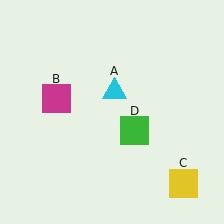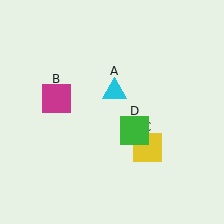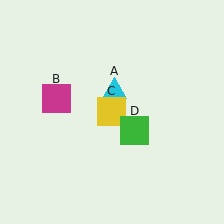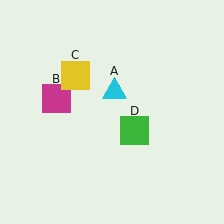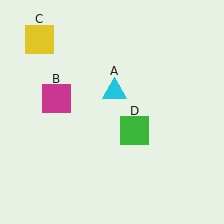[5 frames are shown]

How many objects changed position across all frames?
1 object changed position: yellow square (object C).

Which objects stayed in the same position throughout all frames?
Cyan triangle (object A) and magenta square (object B) and green square (object D) remained stationary.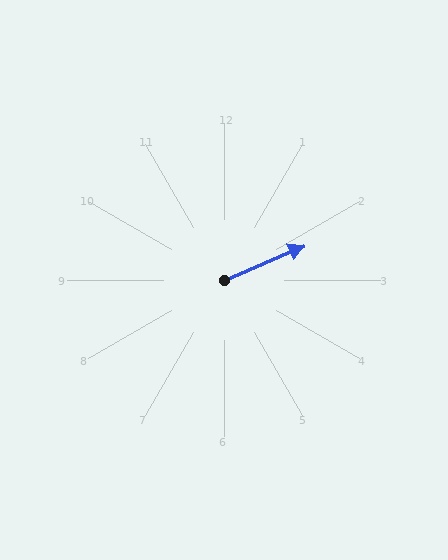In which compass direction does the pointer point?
Northeast.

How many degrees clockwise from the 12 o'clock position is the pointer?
Approximately 67 degrees.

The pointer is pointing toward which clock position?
Roughly 2 o'clock.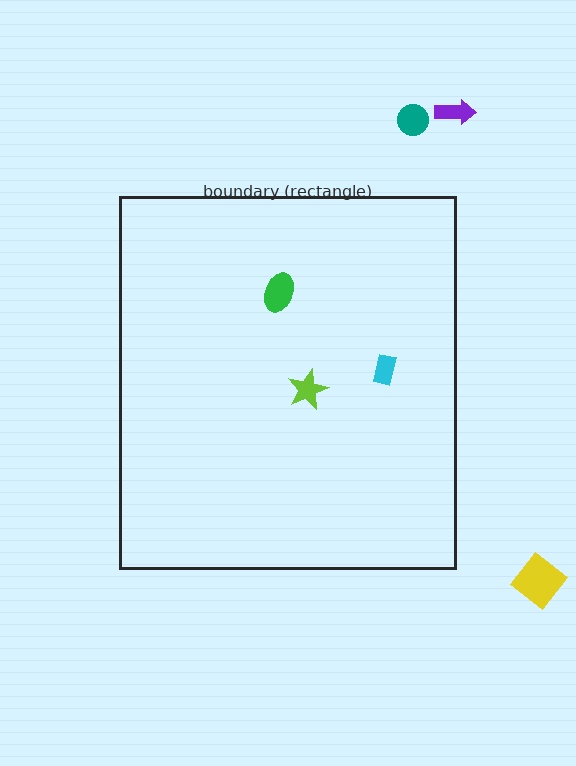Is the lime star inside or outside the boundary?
Inside.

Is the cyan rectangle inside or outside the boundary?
Inside.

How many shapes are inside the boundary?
3 inside, 3 outside.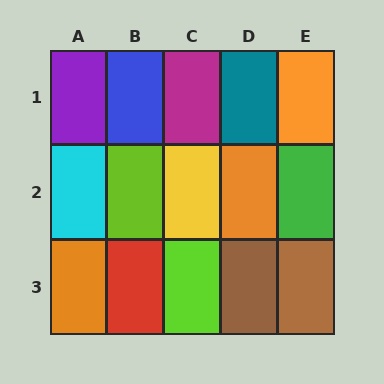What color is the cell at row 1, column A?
Purple.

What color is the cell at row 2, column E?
Green.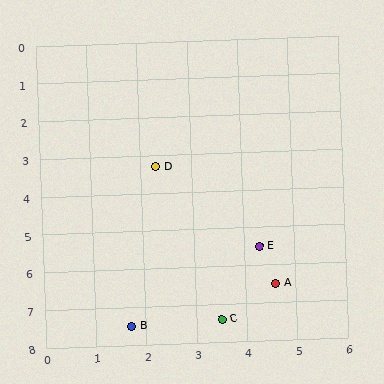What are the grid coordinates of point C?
Point C is at approximately (3.5, 7.4).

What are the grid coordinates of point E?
Point E is at approximately (4.3, 5.5).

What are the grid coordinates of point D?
Point D is at approximately (2.3, 3.3).